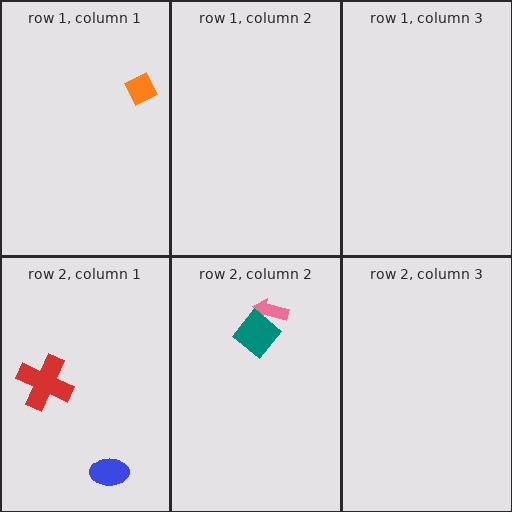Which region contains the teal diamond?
The row 2, column 2 region.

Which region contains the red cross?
The row 2, column 1 region.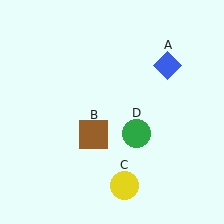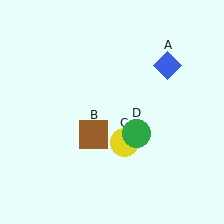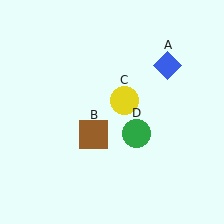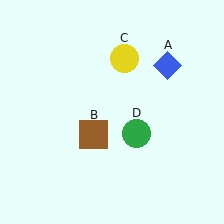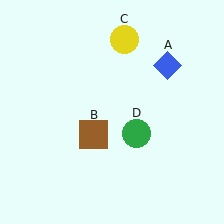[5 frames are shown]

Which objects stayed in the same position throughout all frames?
Blue diamond (object A) and brown square (object B) and green circle (object D) remained stationary.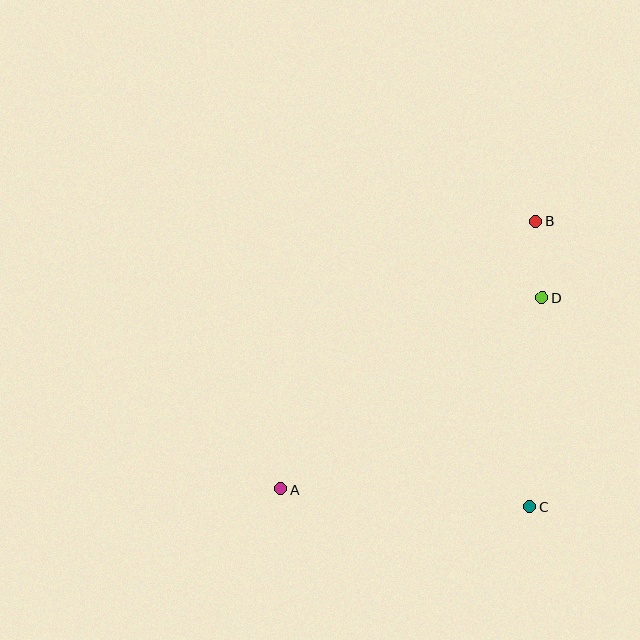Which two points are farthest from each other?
Points A and B are farthest from each other.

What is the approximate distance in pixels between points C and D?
The distance between C and D is approximately 209 pixels.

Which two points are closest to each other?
Points B and D are closest to each other.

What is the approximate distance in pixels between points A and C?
The distance between A and C is approximately 250 pixels.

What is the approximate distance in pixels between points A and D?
The distance between A and D is approximately 324 pixels.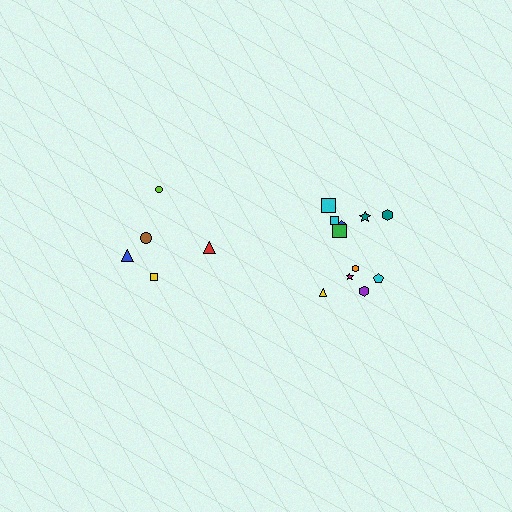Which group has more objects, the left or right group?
The right group.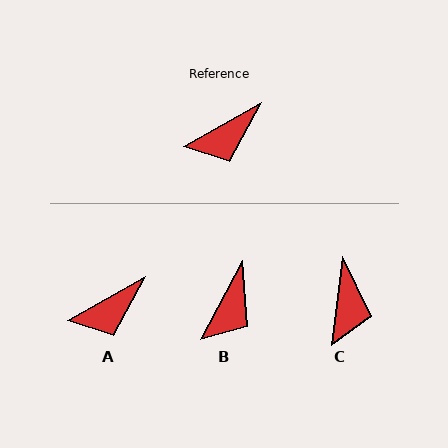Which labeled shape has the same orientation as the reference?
A.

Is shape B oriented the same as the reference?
No, it is off by about 33 degrees.